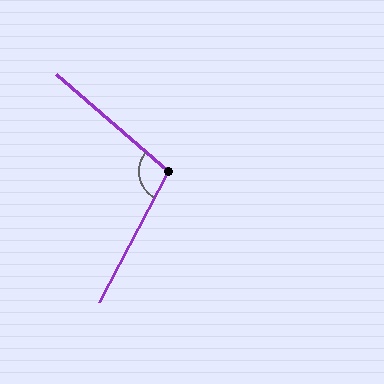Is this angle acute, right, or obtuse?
It is obtuse.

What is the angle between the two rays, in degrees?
Approximately 104 degrees.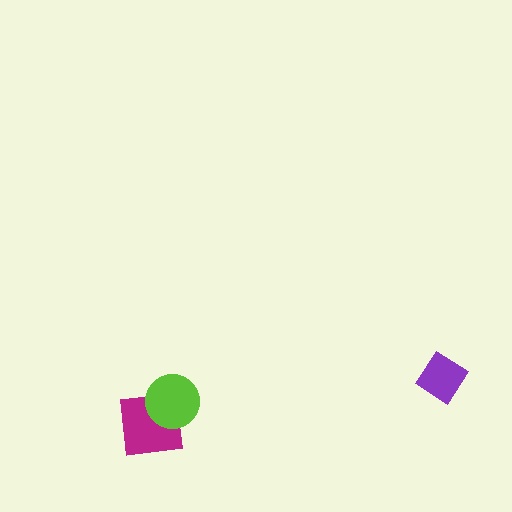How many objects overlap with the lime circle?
1 object overlaps with the lime circle.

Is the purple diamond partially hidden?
No, no other shape covers it.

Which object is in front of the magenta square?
The lime circle is in front of the magenta square.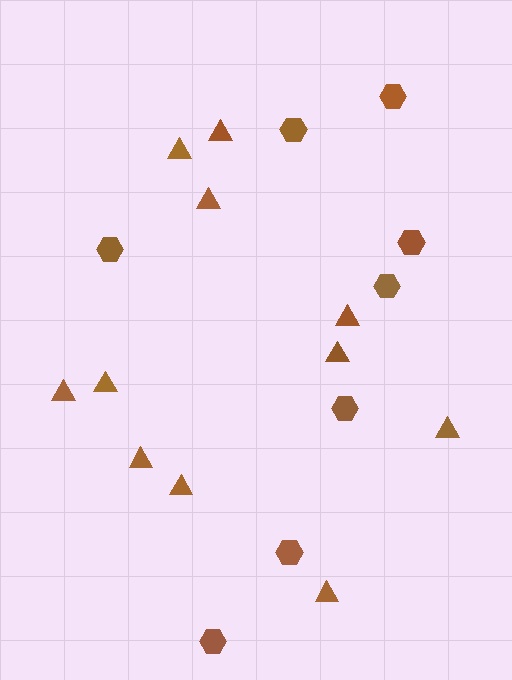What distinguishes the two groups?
There are 2 groups: one group of hexagons (8) and one group of triangles (11).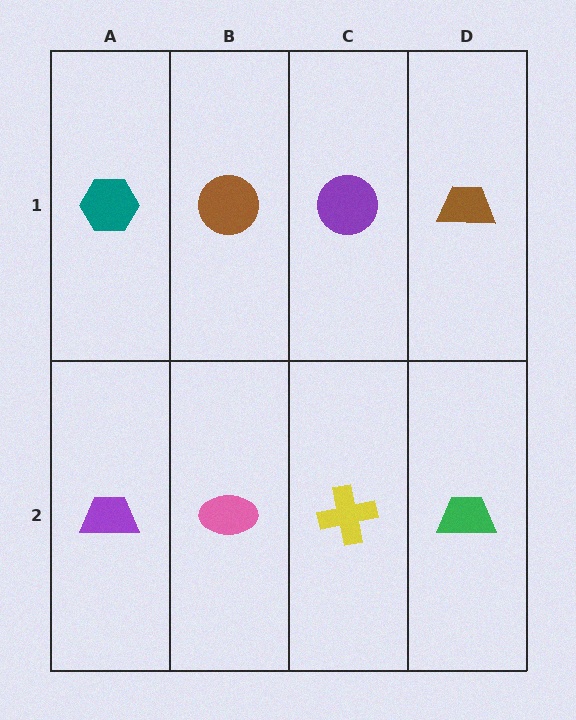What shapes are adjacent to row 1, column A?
A purple trapezoid (row 2, column A), a brown circle (row 1, column B).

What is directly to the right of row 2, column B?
A yellow cross.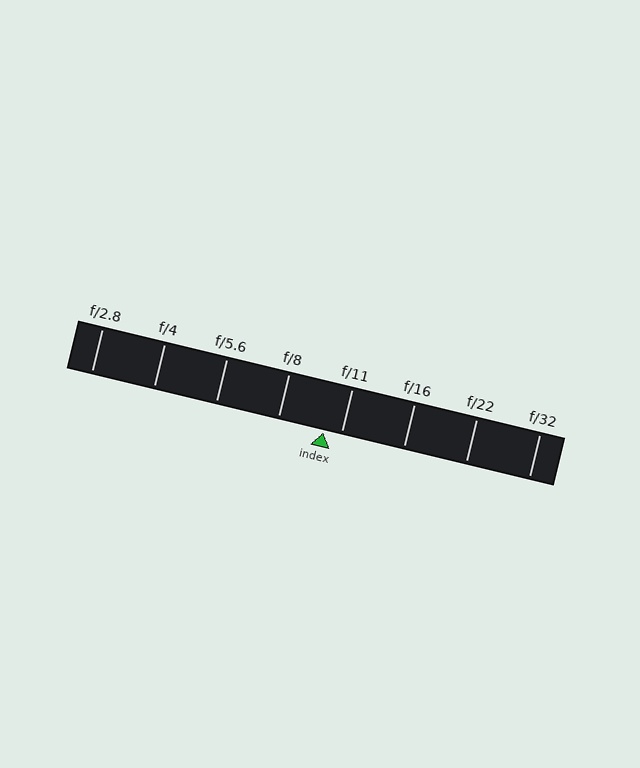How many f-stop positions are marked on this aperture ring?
There are 8 f-stop positions marked.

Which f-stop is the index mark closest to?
The index mark is closest to f/11.